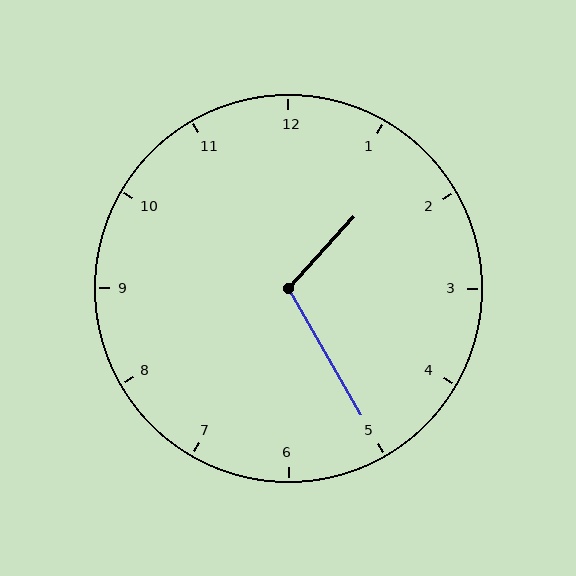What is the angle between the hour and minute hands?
Approximately 108 degrees.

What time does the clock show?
1:25.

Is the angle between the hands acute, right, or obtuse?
It is obtuse.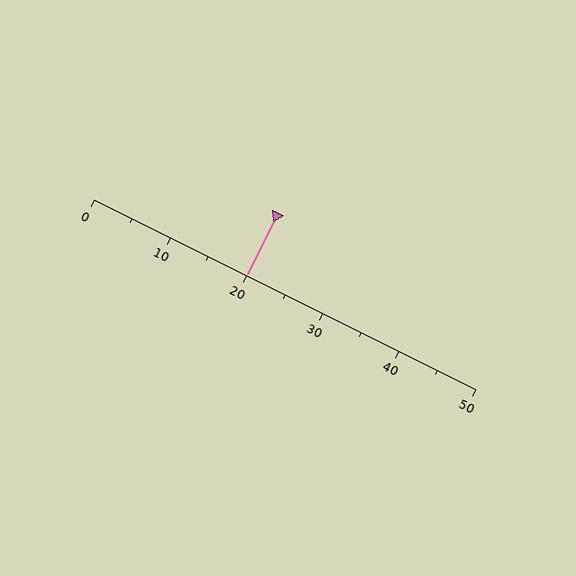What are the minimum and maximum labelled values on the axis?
The axis runs from 0 to 50.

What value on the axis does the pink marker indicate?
The marker indicates approximately 20.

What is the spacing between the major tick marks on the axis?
The major ticks are spaced 10 apart.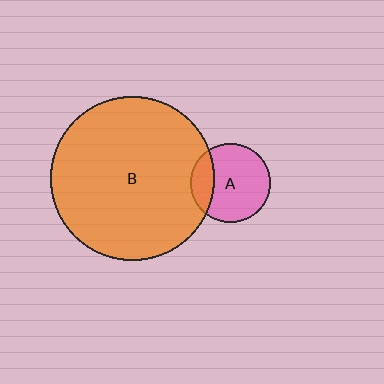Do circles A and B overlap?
Yes.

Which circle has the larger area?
Circle B (orange).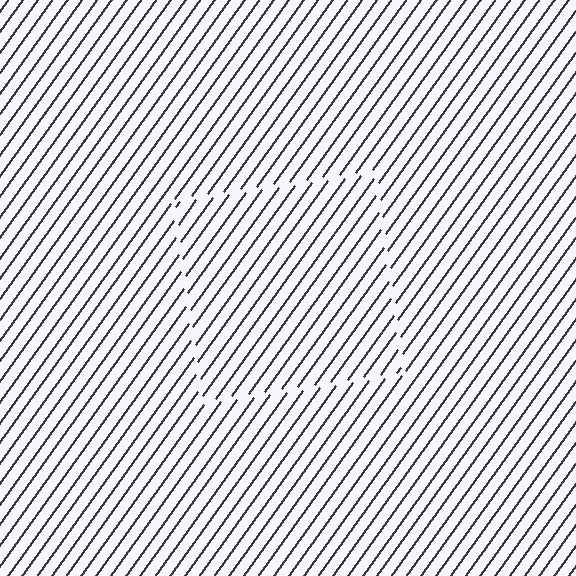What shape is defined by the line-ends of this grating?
An illusory square. The interior of the shape contains the same grating, shifted by half a period — the contour is defined by the phase discontinuity where line-ends from the inner and outer gratings abut.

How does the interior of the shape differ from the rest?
The interior of the shape contains the same grating, shifted by half a period — the contour is defined by the phase discontinuity where line-ends from the inner and outer gratings abut.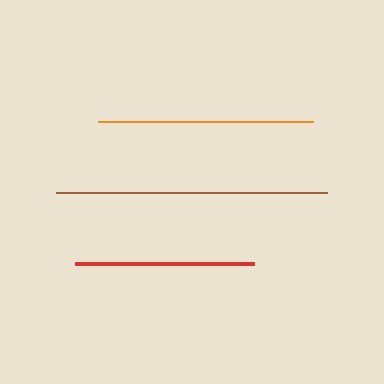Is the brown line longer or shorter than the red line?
The brown line is longer than the red line.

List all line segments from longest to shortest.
From longest to shortest: brown, orange, red.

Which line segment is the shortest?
The red line is the shortest at approximately 179 pixels.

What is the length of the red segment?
The red segment is approximately 179 pixels long.